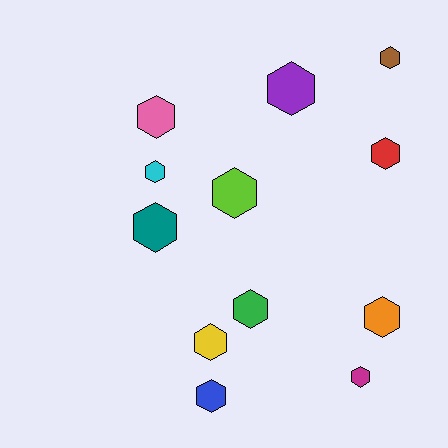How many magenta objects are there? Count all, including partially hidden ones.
There is 1 magenta object.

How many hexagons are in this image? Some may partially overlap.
There are 12 hexagons.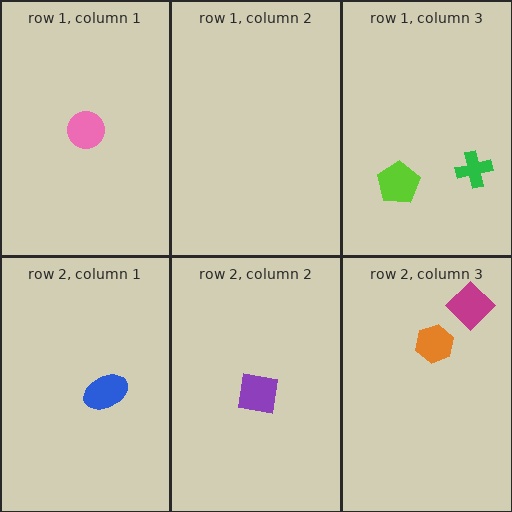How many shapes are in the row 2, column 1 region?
1.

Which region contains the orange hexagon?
The row 2, column 3 region.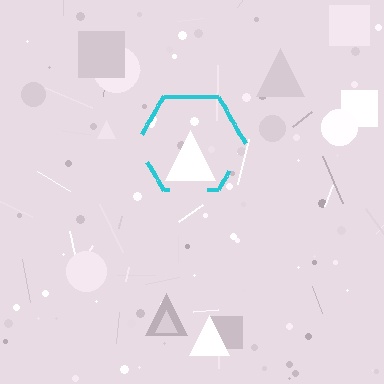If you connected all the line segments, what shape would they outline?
They would outline a hexagon.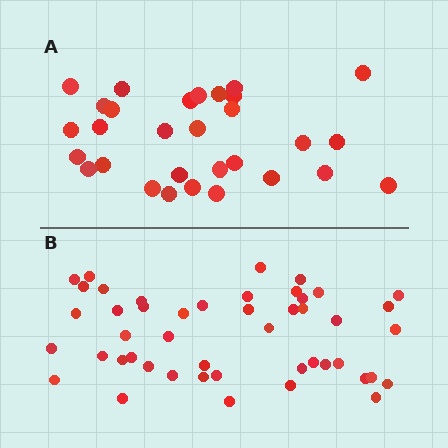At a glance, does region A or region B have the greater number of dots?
Region B (the bottom region) has more dots.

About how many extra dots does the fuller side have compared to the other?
Region B has approximately 15 more dots than region A.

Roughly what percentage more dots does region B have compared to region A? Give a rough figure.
About 55% more.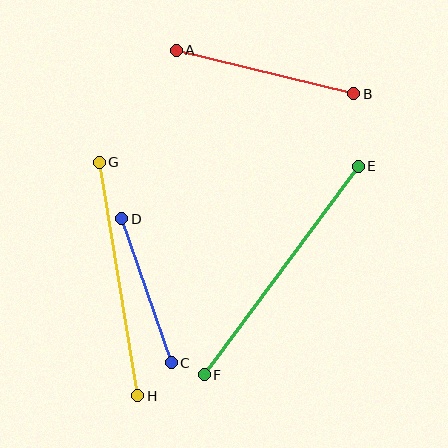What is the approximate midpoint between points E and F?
The midpoint is at approximately (281, 271) pixels.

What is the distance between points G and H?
The distance is approximately 236 pixels.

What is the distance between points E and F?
The distance is approximately 259 pixels.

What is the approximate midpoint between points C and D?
The midpoint is at approximately (146, 291) pixels.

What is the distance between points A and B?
The distance is approximately 183 pixels.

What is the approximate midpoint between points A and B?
The midpoint is at approximately (265, 72) pixels.